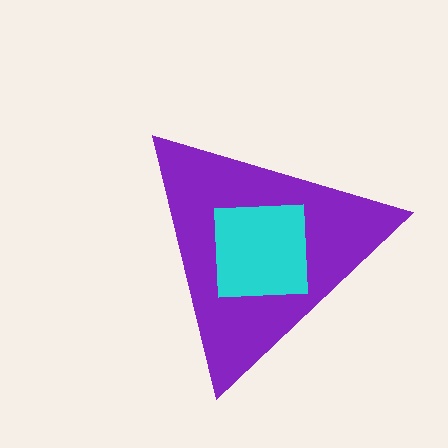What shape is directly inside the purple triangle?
The cyan square.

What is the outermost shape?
The purple triangle.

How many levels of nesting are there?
2.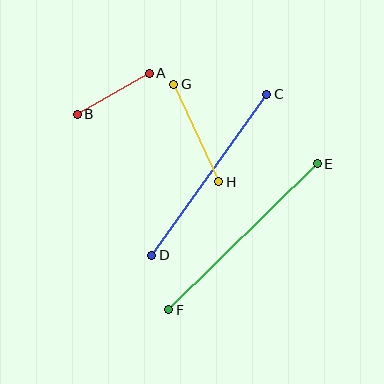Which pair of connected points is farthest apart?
Points E and F are farthest apart.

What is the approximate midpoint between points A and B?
The midpoint is at approximately (113, 94) pixels.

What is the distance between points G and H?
The distance is approximately 107 pixels.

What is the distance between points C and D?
The distance is approximately 198 pixels.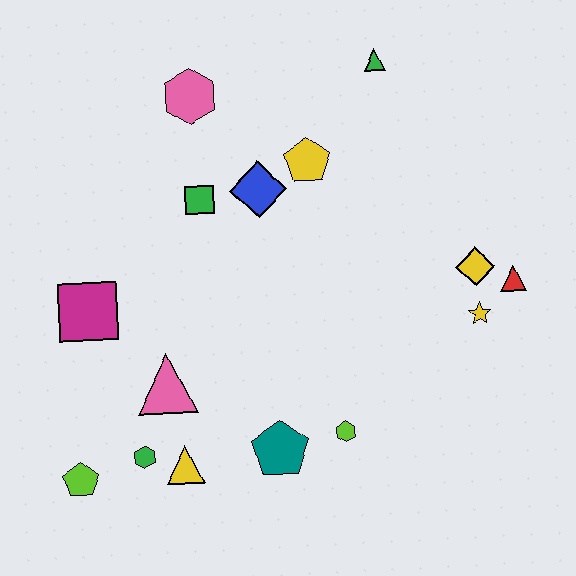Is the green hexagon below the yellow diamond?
Yes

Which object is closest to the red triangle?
The yellow diamond is closest to the red triangle.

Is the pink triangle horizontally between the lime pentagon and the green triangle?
Yes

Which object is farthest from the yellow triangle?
The green triangle is farthest from the yellow triangle.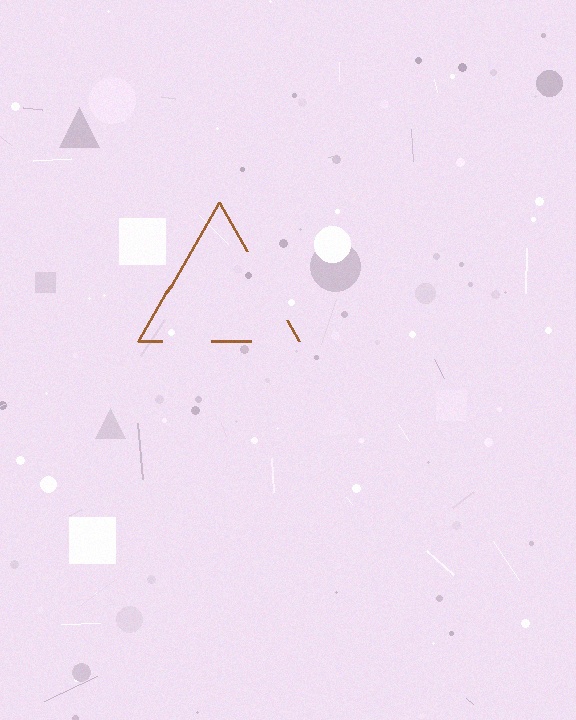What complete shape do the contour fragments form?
The contour fragments form a triangle.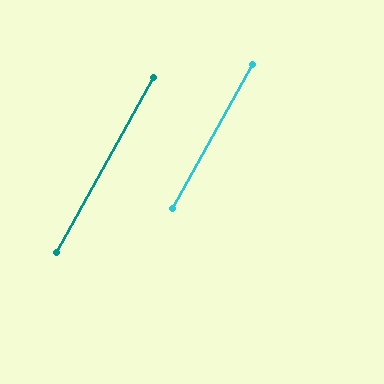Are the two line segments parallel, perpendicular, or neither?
Parallel — their directions differ by only 0.0°.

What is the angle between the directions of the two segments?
Approximately 0 degrees.